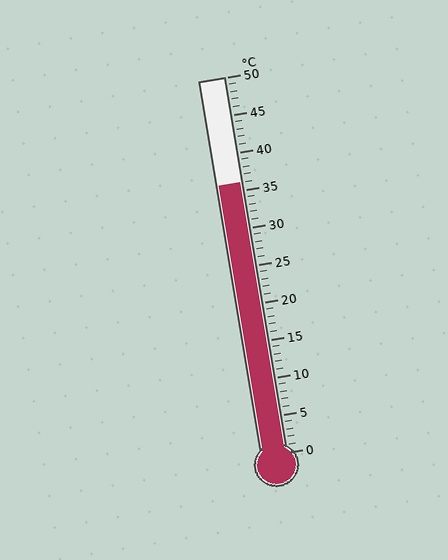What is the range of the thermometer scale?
The thermometer scale ranges from 0°C to 50°C.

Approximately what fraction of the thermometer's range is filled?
The thermometer is filled to approximately 70% of its range.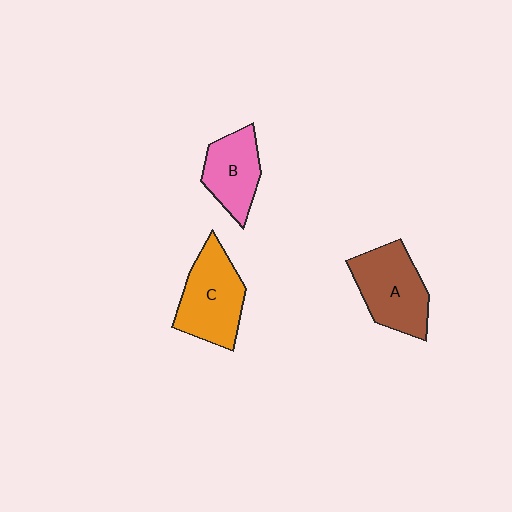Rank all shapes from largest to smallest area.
From largest to smallest: C (orange), A (brown), B (pink).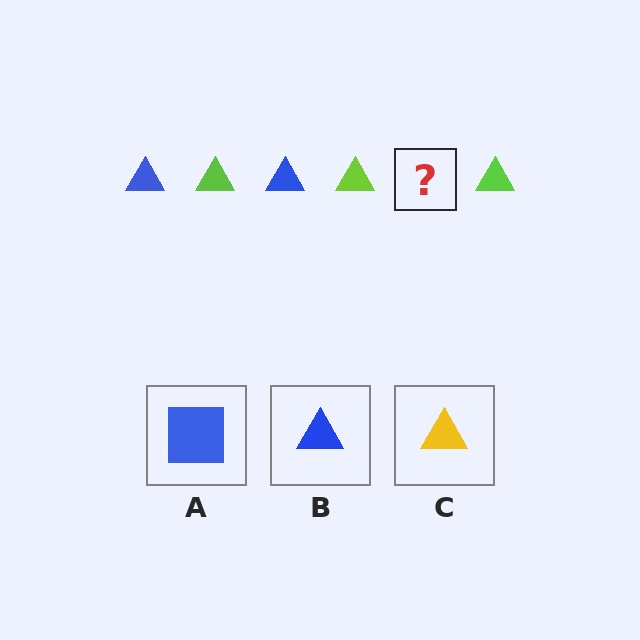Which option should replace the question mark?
Option B.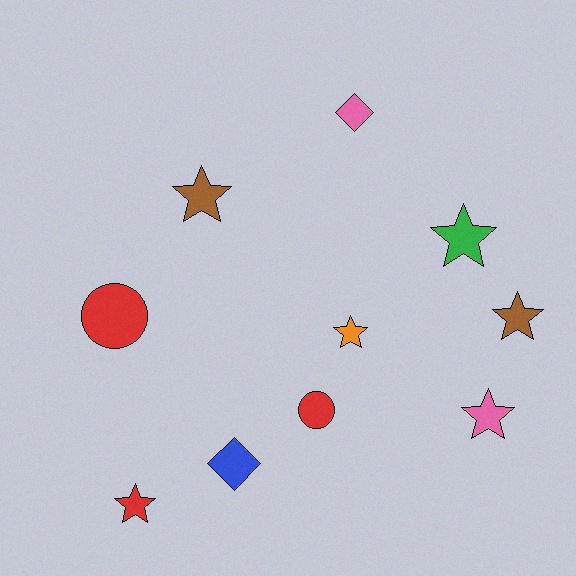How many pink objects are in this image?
There are 2 pink objects.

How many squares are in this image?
There are no squares.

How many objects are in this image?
There are 10 objects.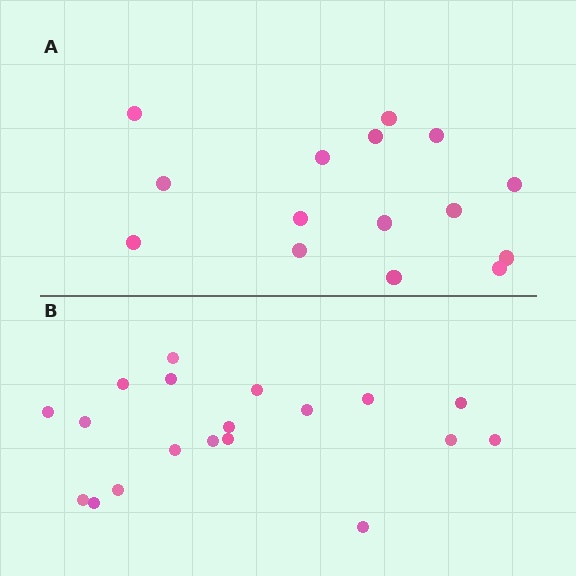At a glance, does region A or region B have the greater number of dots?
Region B (the bottom region) has more dots.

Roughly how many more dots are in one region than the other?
Region B has about 4 more dots than region A.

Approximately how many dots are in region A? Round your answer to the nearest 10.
About 20 dots. (The exact count is 15, which rounds to 20.)